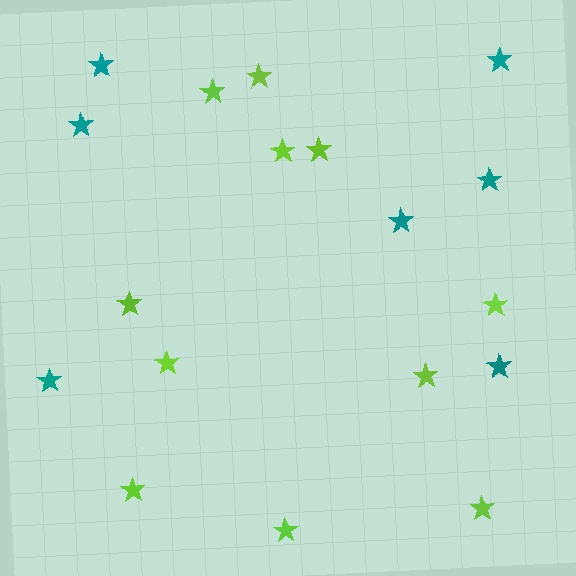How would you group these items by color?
There are 2 groups: one group of lime stars (11) and one group of teal stars (7).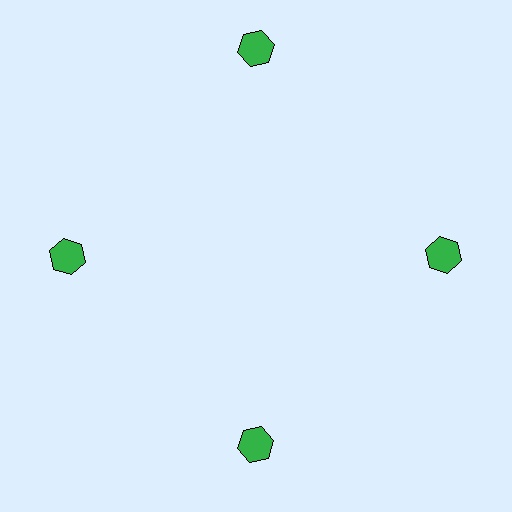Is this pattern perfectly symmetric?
No. The 4 green hexagons are arranged in a ring, but one element near the 12 o'clock position is pushed outward from the center, breaking the 4-fold rotational symmetry.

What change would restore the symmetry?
The symmetry would be restored by moving it inward, back onto the ring so that all 4 hexagons sit at equal angles and equal distance from the center.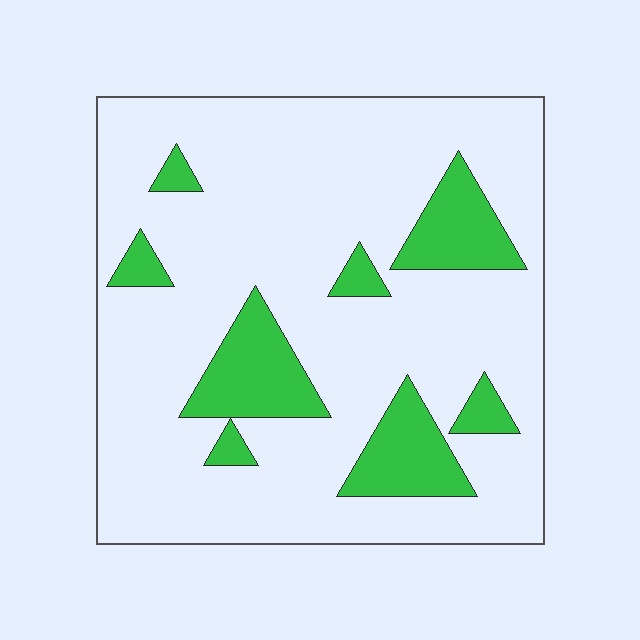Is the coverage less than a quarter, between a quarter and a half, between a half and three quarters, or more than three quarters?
Less than a quarter.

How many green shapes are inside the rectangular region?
8.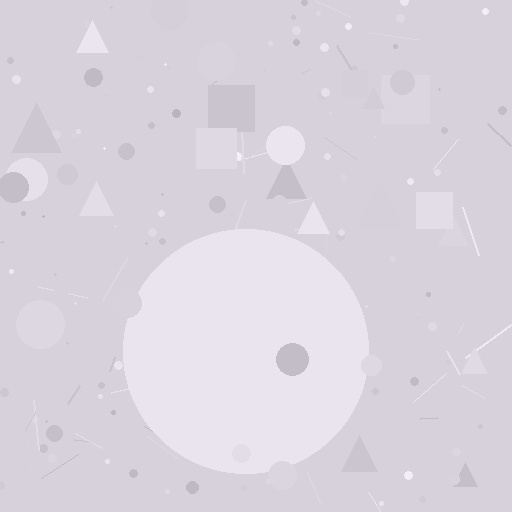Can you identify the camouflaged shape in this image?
The camouflaged shape is a circle.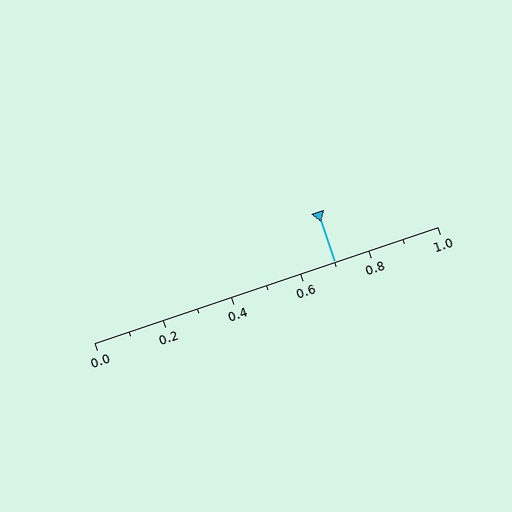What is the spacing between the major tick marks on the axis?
The major ticks are spaced 0.2 apart.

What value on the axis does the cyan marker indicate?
The marker indicates approximately 0.7.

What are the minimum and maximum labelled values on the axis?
The axis runs from 0.0 to 1.0.